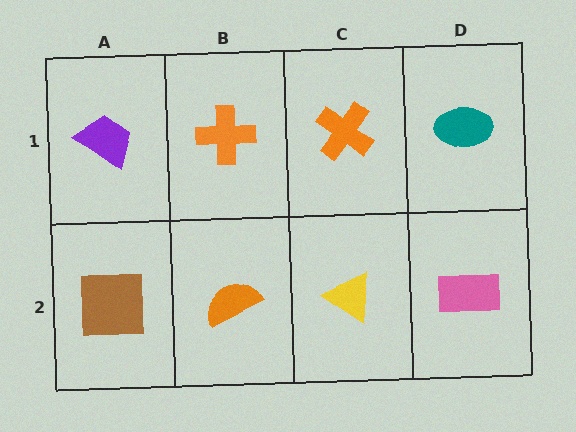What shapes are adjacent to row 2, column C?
An orange cross (row 1, column C), an orange semicircle (row 2, column B), a pink rectangle (row 2, column D).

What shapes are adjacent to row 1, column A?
A brown square (row 2, column A), an orange cross (row 1, column B).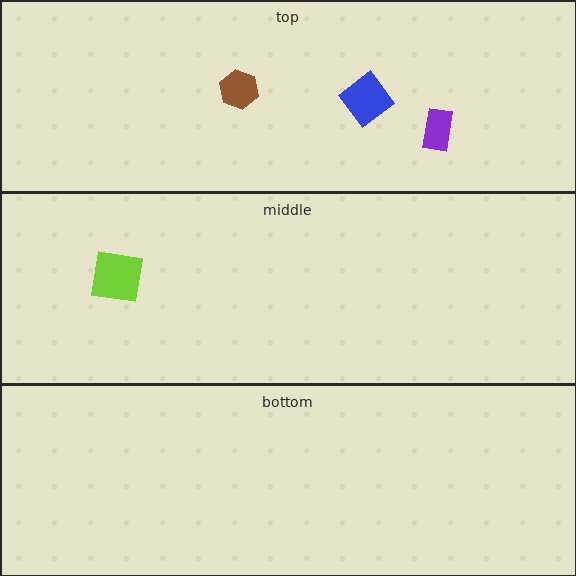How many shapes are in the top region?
3.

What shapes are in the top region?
The purple rectangle, the blue diamond, the brown hexagon.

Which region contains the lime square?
The middle region.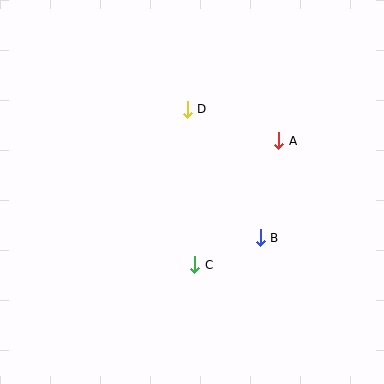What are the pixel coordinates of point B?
Point B is at (260, 238).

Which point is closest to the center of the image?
Point C at (194, 265) is closest to the center.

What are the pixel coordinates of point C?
Point C is at (194, 265).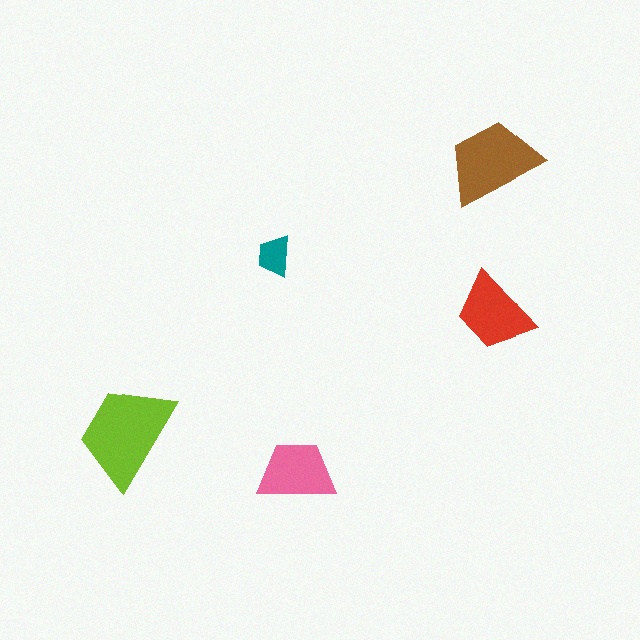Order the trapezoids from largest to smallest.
the lime one, the brown one, the red one, the pink one, the teal one.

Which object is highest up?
The brown trapezoid is topmost.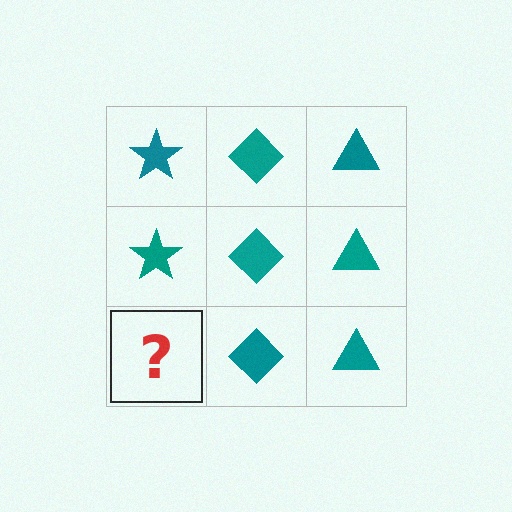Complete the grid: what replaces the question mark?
The question mark should be replaced with a teal star.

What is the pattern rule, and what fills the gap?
The rule is that each column has a consistent shape. The gap should be filled with a teal star.